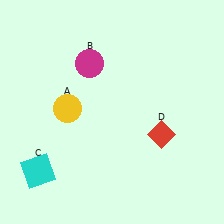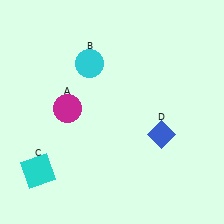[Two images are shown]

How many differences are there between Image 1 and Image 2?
There are 3 differences between the two images.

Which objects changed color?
A changed from yellow to magenta. B changed from magenta to cyan. D changed from red to blue.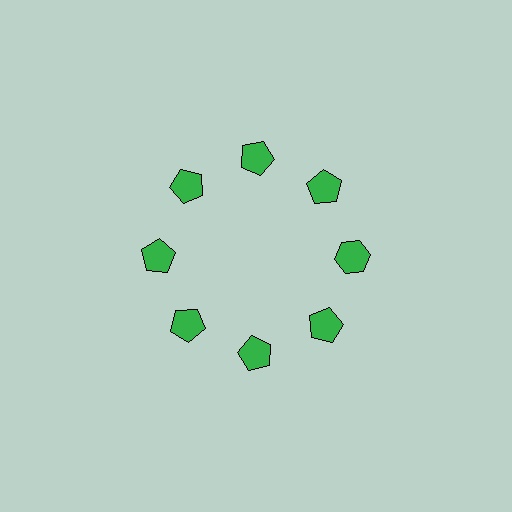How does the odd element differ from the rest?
It has a different shape: hexagon instead of pentagon.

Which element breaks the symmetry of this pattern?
The green hexagon at roughly the 3 o'clock position breaks the symmetry. All other shapes are green pentagons.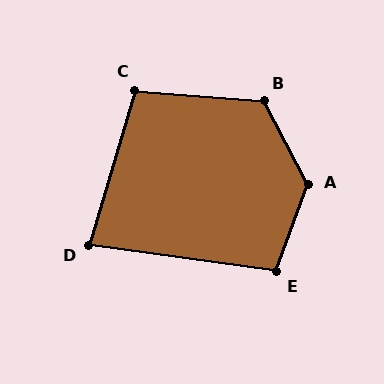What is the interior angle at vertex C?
Approximately 102 degrees (obtuse).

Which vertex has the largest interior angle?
A, at approximately 133 degrees.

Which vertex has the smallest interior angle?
D, at approximately 82 degrees.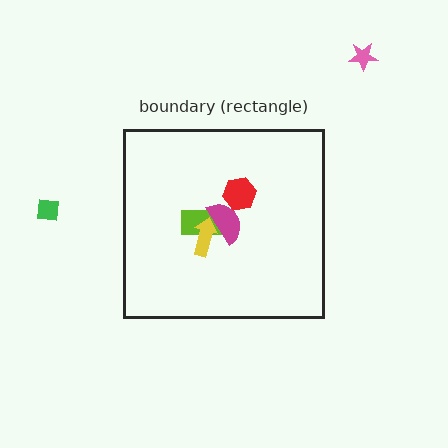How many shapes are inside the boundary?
4 inside, 2 outside.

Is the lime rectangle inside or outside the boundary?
Inside.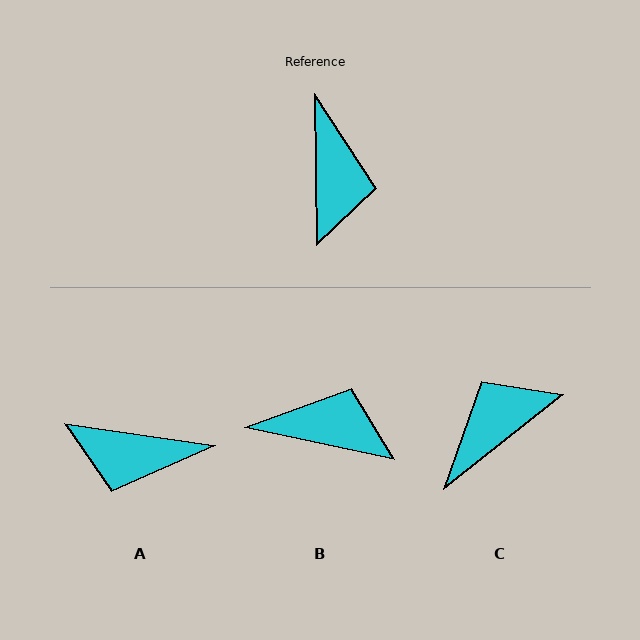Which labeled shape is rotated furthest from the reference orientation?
C, about 128 degrees away.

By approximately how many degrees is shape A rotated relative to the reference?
Approximately 99 degrees clockwise.